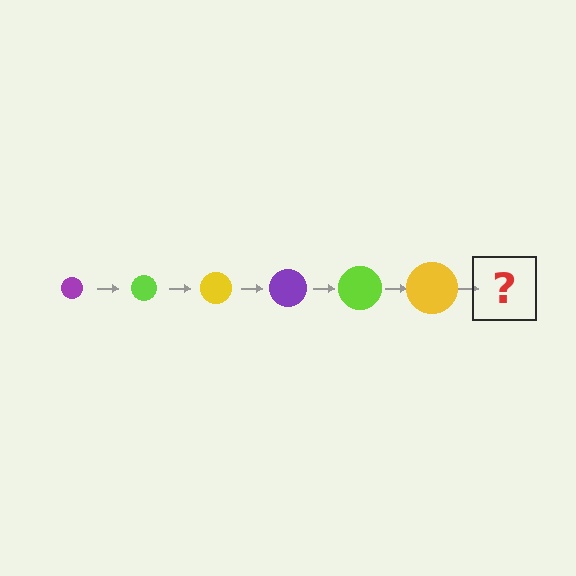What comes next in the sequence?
The next element should be a purple circle, larger than the previous one.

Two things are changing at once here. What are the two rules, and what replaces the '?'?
The two rules are that the circle grows larger each step and the color cycles through purple, lime, and yellow. The '?' should be a purple circle, larger than the previous one.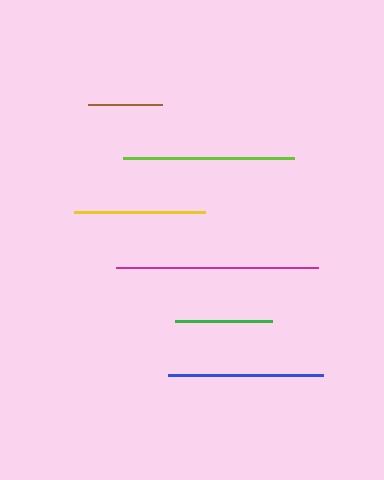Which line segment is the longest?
The magenta line is the longest at approximately 202 pixels.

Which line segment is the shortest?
The brown line is the shortest at approximately 74 pixels.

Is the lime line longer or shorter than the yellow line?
The lime line is longer than the yellow line.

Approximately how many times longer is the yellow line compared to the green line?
The yellow line is approximately 1.4 times the length of the green line.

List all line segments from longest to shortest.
From longest to shortest: magenta, lime, blue, yellow, green, brown.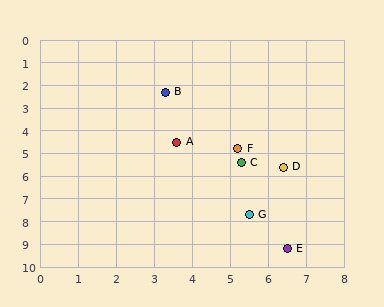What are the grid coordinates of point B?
Point B is at approximately (3.3, 2.3).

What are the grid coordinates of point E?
Point E is at approximately (6.5, 9.2).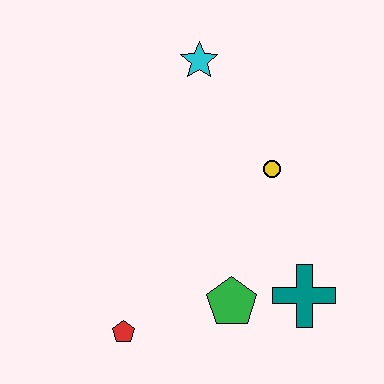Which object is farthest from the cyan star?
The red pentagon is farthest from the cyan star.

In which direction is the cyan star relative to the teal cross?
The cyan star is above the teal cross.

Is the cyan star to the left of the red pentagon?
No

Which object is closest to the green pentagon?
The teal cross is closest to the green pentagon.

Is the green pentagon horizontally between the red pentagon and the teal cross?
Yes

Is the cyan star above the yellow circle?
Yes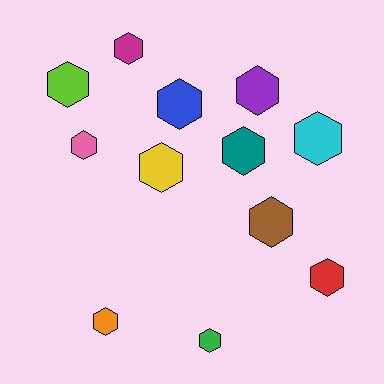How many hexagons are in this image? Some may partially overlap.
There are 12 hexagons.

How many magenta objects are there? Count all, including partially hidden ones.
There is 1 magenta object.